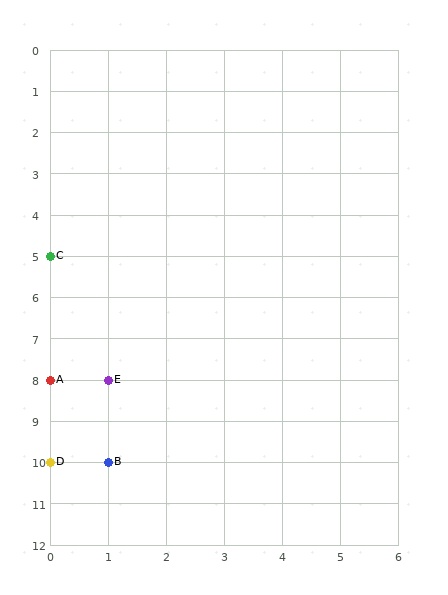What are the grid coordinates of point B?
Point B is at grid coordinates (1, 10).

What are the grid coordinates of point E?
Point E is at grid coordinates (1, 8).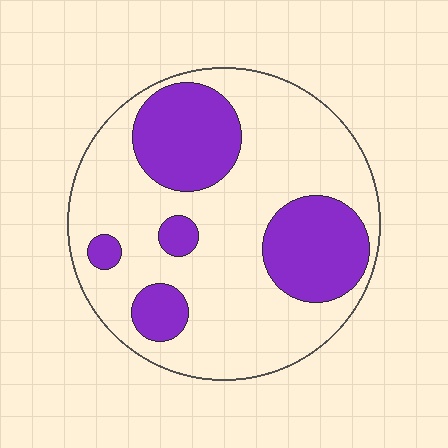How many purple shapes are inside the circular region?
5.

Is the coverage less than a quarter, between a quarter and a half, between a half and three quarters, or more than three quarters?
Between a quarter and a half.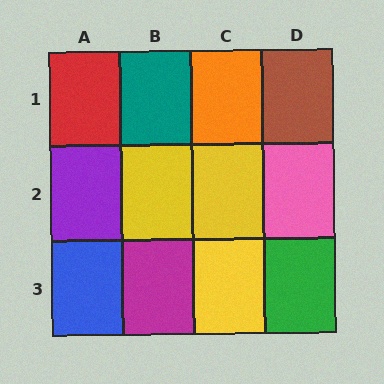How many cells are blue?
1 cell is blue.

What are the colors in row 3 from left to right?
Blue, magenta, yellow, green.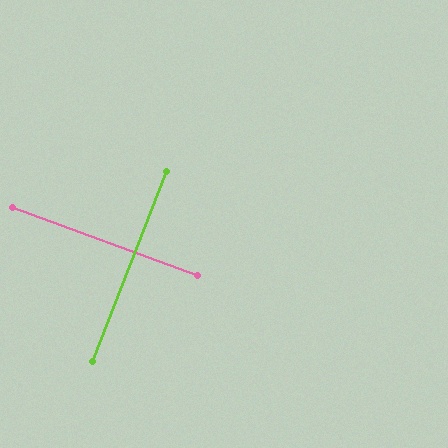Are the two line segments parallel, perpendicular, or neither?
Perpendicular — they meet at approximately 89°.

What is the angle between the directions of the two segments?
Approximately 89 degrees.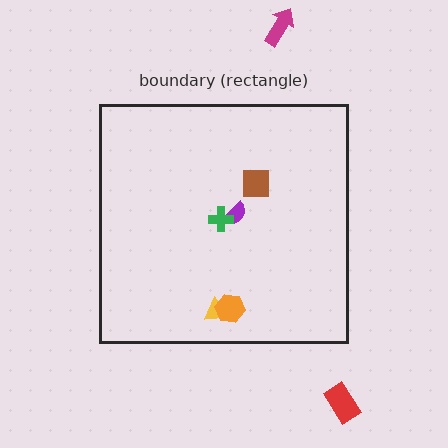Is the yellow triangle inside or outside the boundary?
Inside.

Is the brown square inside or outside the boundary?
Inside.